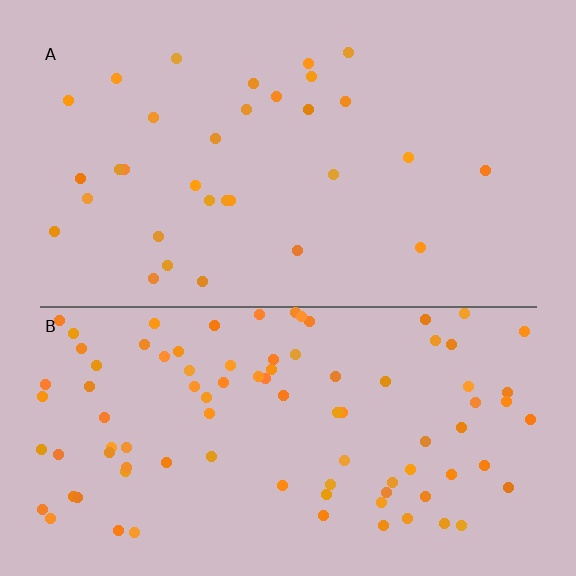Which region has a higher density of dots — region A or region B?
B (the bottom).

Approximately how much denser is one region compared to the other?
Approximately 2.9× — region B over region A.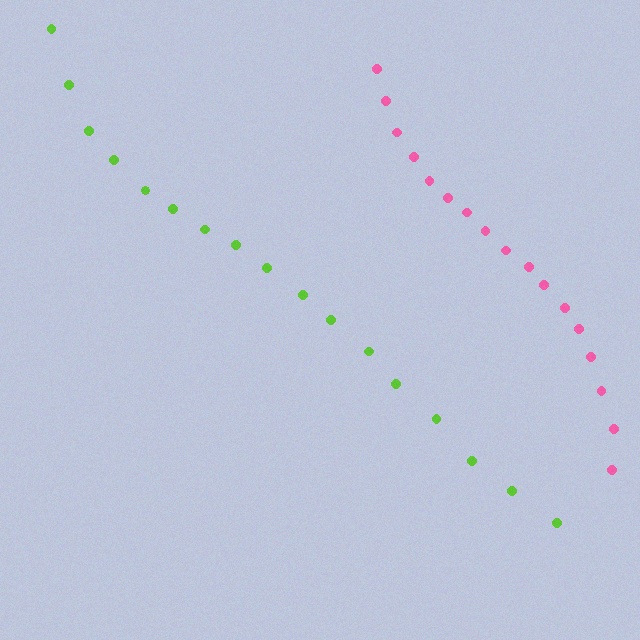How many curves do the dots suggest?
There are 2 distinct paths.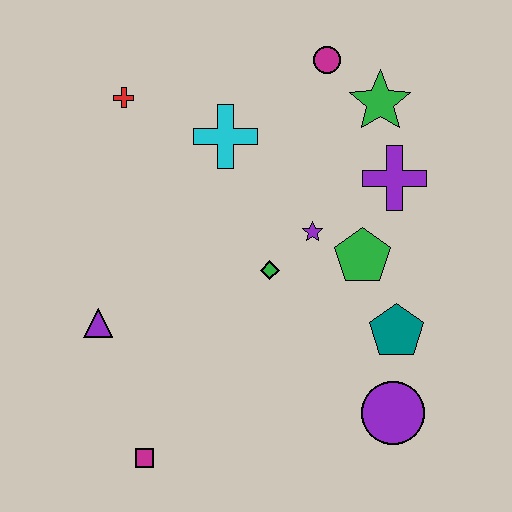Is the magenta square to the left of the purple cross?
Yes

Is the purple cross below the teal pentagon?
No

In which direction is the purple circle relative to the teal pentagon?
The purple circle is below the teal pentagon.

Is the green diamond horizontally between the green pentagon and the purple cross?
No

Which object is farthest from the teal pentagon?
The red cross is farthest from the teal pentagon.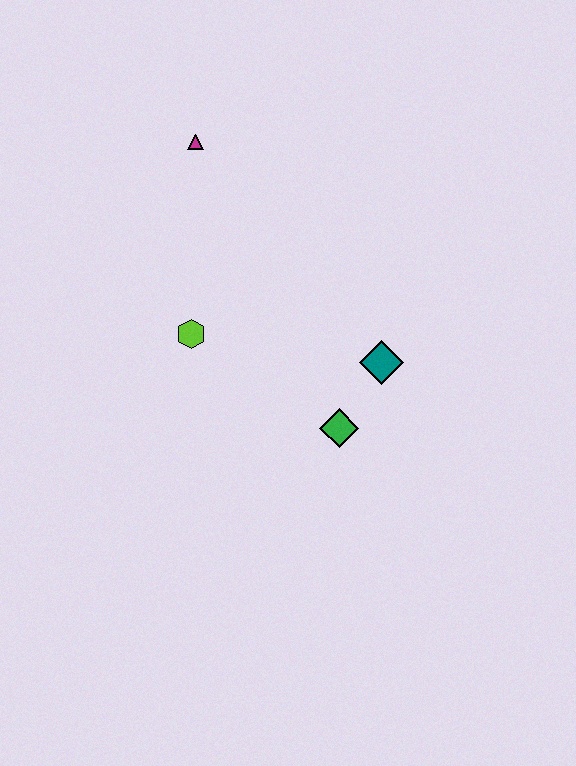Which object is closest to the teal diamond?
The green diamond is closest to the teal diamond.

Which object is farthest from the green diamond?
The magenta triangle is farthest from the green diamond.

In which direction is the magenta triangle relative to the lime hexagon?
The magenta triangle is above the lime hexagon.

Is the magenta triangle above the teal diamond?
Yes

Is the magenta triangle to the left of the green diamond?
Yes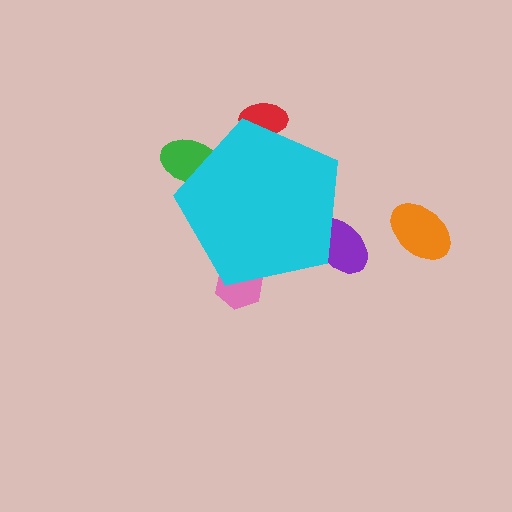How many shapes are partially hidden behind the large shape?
4 shapes are partially hidden.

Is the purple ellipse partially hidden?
Yes, the purple ellipse is partially hidden behind the cyan pentagon.